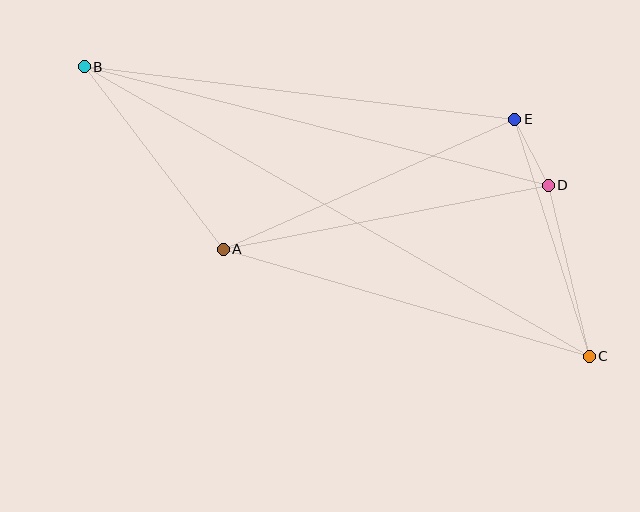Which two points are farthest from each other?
Points B and C are farthest from each other.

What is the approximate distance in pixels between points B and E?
The distance between B and E is approximately 434 pixels.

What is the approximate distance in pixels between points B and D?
The distance between B and D is approximately 479 pixels.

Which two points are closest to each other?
Points D and E are closest to each other.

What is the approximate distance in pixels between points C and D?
The distance between C and D is approximately 176 pixels.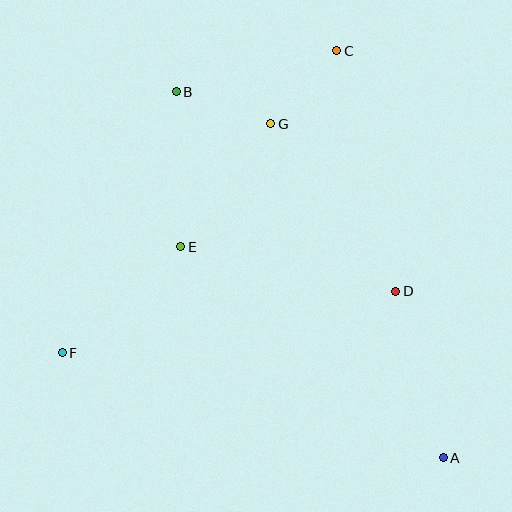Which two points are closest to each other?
Points C and G are closest to each other.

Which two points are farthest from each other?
Points A and B are farthest from each other.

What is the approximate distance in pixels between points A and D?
The distance between A and D is approximately 173 pixels.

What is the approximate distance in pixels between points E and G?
The distance between E and G is approximately 152 pixels.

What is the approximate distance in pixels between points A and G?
The distance between A and G is approximately 376 pixels.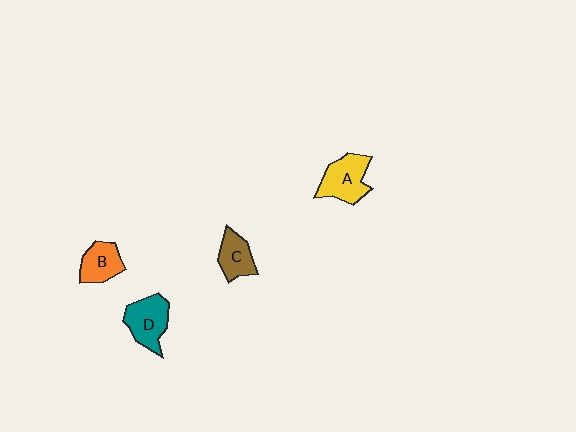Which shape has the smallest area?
Shape C (brown).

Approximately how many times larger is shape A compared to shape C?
Approximately 1.4 times.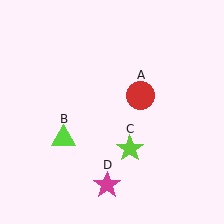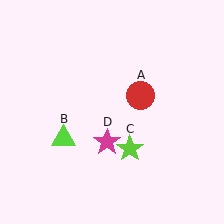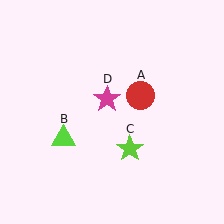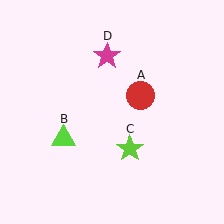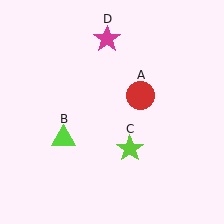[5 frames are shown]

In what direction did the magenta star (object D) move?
The magenta star (object D) moved up.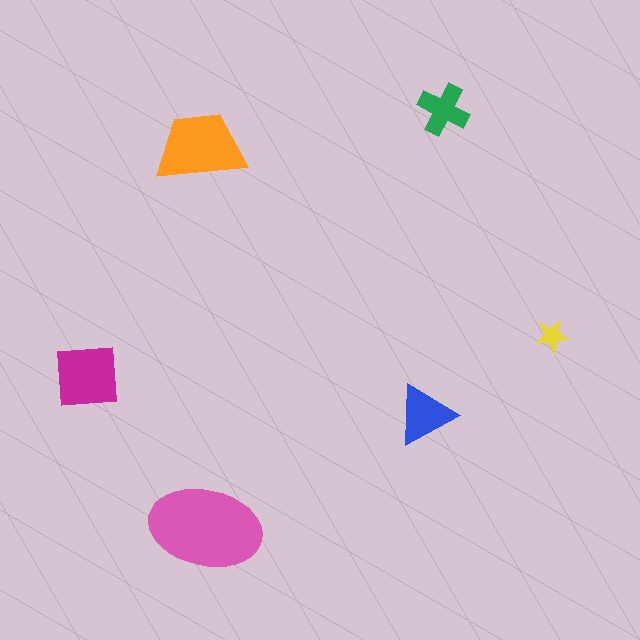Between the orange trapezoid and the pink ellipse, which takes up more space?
The pink ellipse.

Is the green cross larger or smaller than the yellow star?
Larger.